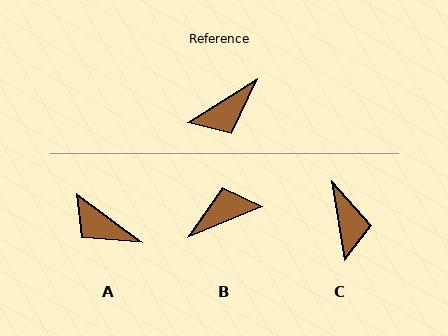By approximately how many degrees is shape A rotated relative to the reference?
Approximately 69 degrees clockwise.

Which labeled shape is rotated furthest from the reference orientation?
B, about 170 degrees away.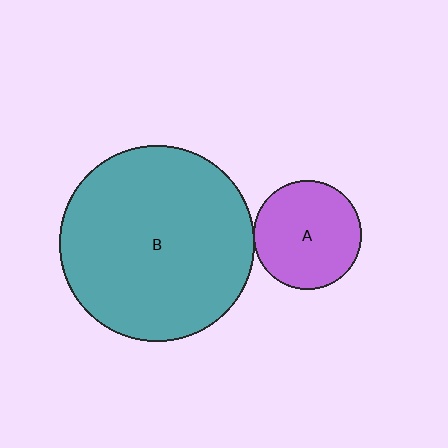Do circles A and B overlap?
Yes.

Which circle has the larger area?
Circle B (teal).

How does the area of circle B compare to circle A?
Approximately 3.2 times.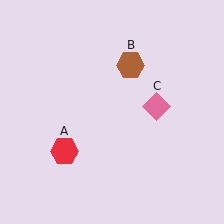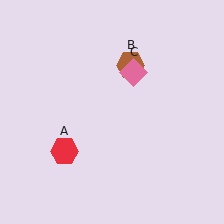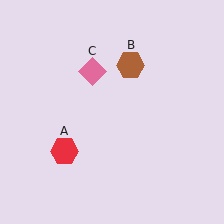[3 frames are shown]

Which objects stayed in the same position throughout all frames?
Red hexagon (object A) and brown hexagon (object B) remained stationary.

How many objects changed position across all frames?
1 object changed position: pink diamond (object C).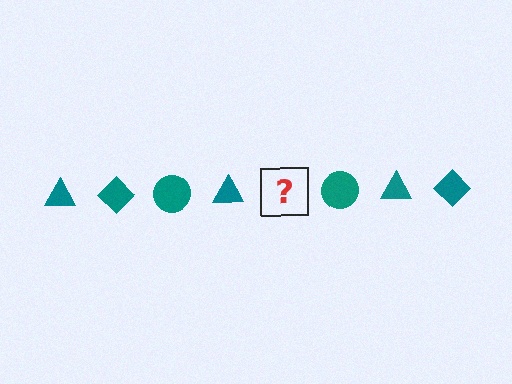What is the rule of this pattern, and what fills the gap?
The rule is that the pattern cycles through triangle, diamond, circle shapes in teal. The gap should be filled with a teal diamond.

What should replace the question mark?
The question mark should be replaced with a teal diamond.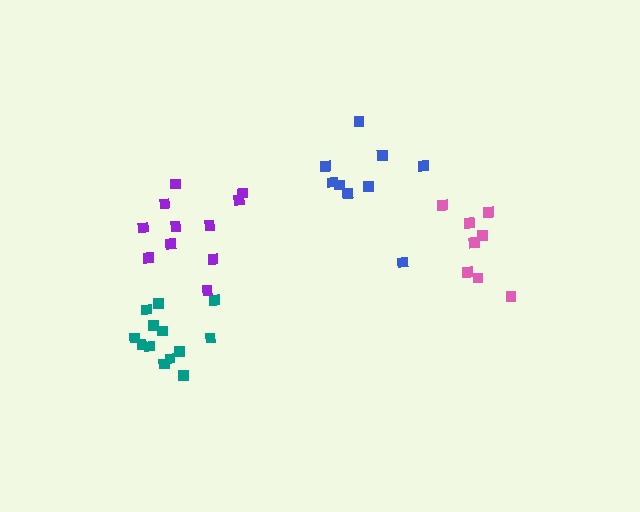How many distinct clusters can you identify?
There are 4 distinct clusters.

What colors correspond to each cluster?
The clusters are colored: teal, pink, purple, blue.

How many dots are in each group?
Group 1: 13 dots, Group 2: 8 dots, Group 3: 11 dots, Group 4: 9 dots (41 total).